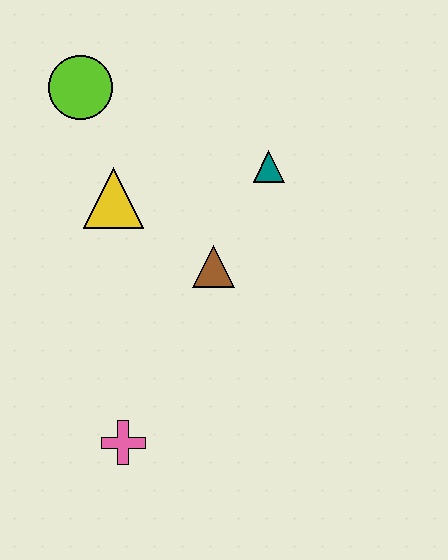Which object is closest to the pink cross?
The brown triangle is closest to the pink cross.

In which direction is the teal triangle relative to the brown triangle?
The teal triangle is above the brown triangle.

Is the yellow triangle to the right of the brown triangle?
No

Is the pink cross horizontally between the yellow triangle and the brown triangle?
Yes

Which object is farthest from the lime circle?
The pink cross is farthest from the lime circle.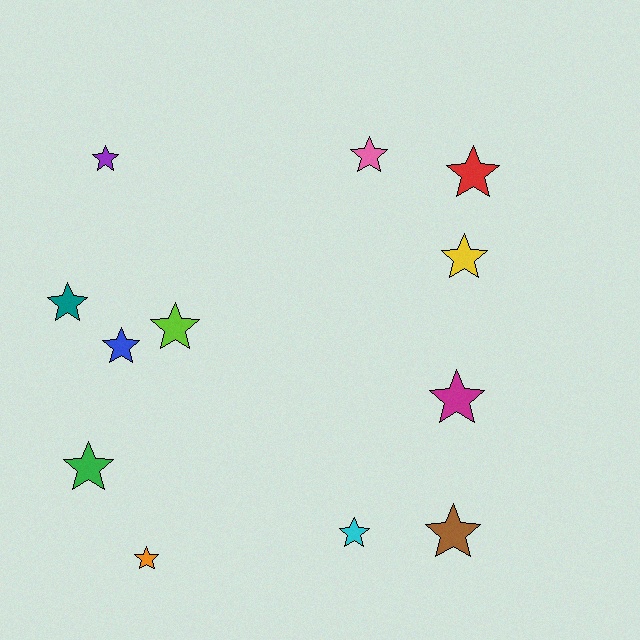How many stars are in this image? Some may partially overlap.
There are 12 stars.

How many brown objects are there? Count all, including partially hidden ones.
There is 1 brown object.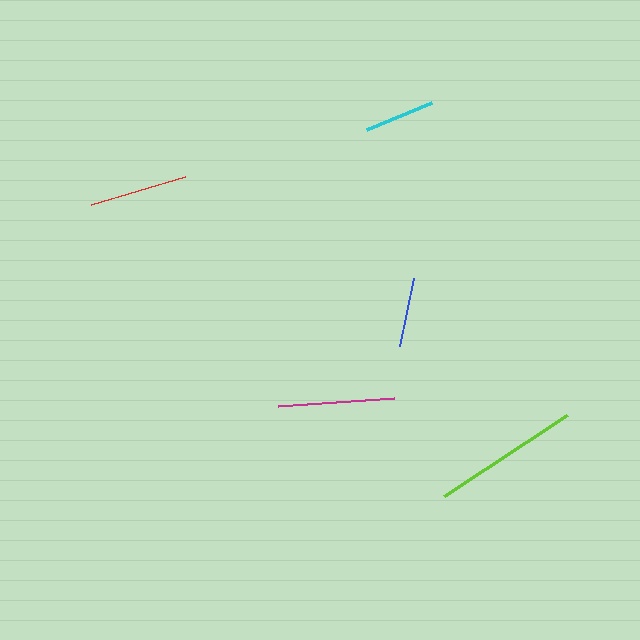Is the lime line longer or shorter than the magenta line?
The lime line is longer than the magenta line.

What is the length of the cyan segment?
The cyan segment is approximately 70 pixels long.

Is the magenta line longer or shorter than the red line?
The magenta line is longer than the red line.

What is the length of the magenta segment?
The magenta segment is approximately 116 pixels long.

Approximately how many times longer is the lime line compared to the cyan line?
The lime line is approximately 2.1 times the length of the cyan line.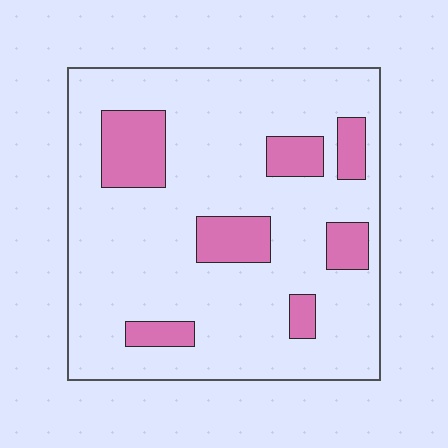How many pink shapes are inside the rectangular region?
7.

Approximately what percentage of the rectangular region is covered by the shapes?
Approximately 20%.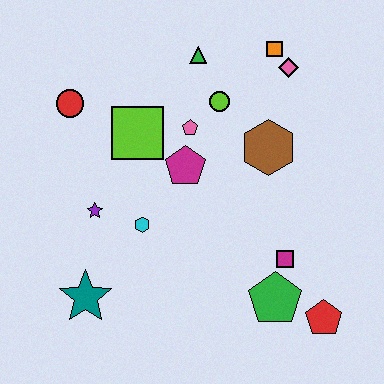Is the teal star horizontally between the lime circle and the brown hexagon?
No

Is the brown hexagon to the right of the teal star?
Yes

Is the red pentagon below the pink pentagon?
Yes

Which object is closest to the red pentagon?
The green pentagon is closest to the red pentagon.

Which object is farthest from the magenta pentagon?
The red pentagon is farthest from the magenta pentagon.